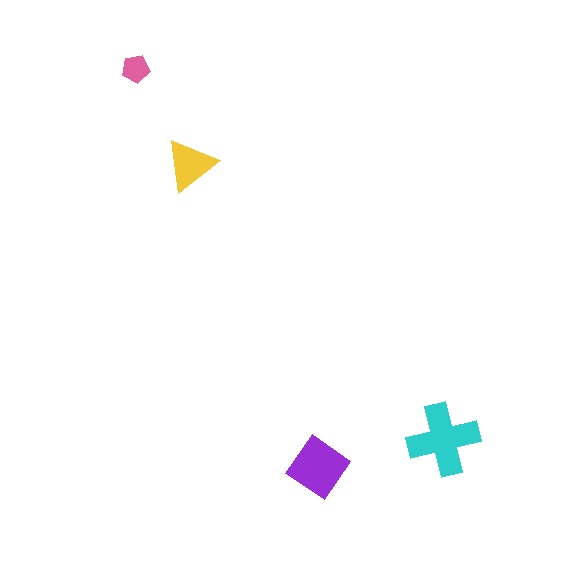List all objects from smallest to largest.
The pink pentagon, the yellow triangle, the purple diamond, the cyan cross.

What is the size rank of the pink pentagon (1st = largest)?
4th.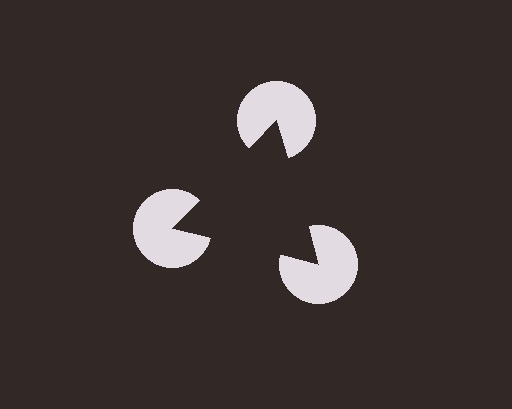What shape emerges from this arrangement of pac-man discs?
An illusory triangle — its edges are inferred from the aligned wedge cuts in the pac-man discs, not physically drawn.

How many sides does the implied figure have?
3 sides.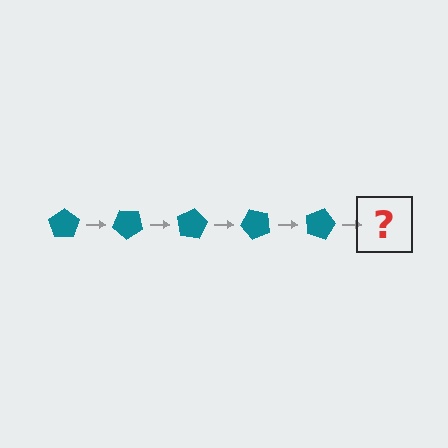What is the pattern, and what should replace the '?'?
The pattern is that the pentagon rotates 40 degrees each step. The '?' should be a teal pentagon rotated 200 degrees.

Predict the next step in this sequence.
The next step is a teal pentagon rotated 200 degrees.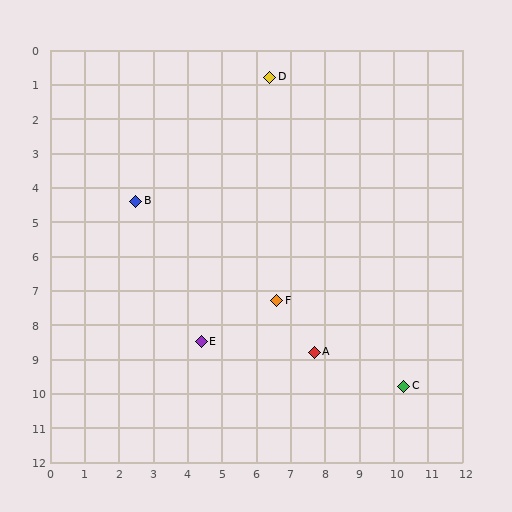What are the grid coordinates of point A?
Point A is at approximately (7.7, 8.8).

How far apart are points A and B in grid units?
Points A and B are about 6.8 grid units apart.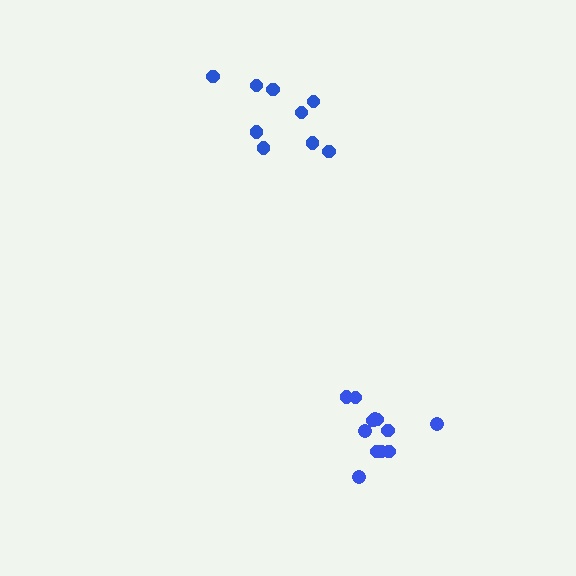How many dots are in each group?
Group 1: 12 dots, Group 2: 9 dots (21 total).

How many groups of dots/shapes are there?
There are 2 groups.